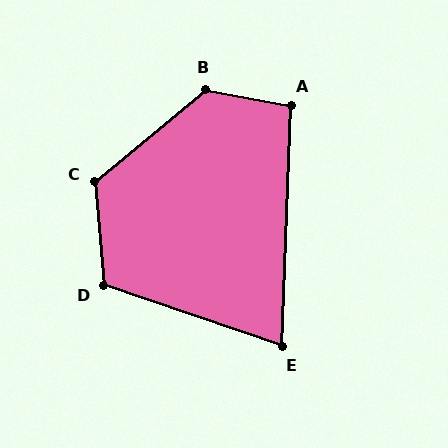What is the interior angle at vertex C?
Approximately 125 degrees (obtuse).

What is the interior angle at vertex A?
Approximately 99 degrees (obtuse).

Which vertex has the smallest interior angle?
E, at approximately 73 degrees.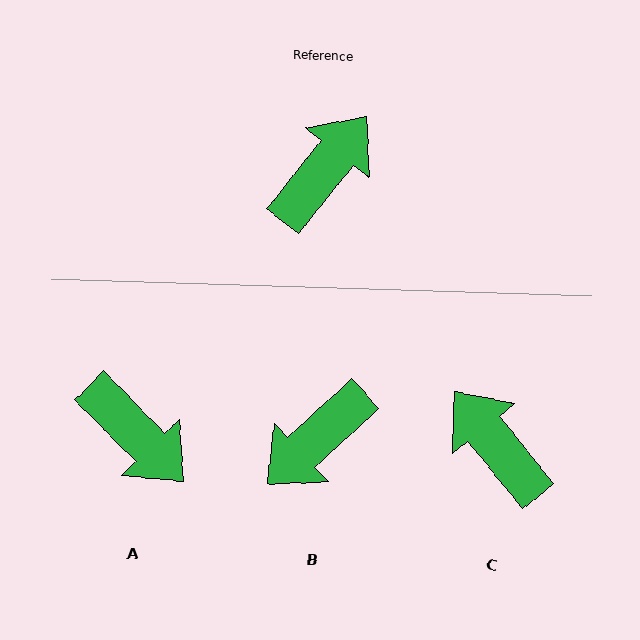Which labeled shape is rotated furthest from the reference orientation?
B, about 171 degrees away.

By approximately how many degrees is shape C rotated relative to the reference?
Approximately 77 degrees counter-clockwise.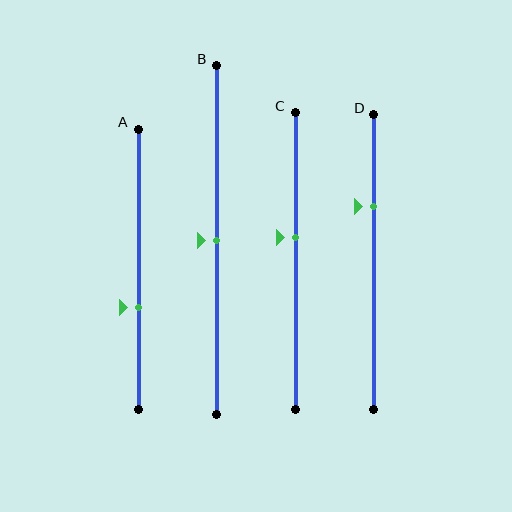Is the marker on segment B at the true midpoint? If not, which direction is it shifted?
Yes, the marker on segment B is at the true midpoint.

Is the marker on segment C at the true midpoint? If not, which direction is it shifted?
No, the marker on segment C is shifted upward by about 8% of the segment length.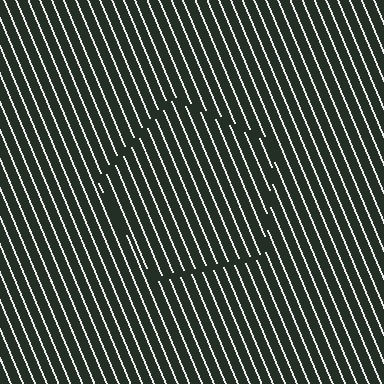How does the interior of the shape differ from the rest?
The interior of the shape contains the same grating, shifted by half a period — the contour is defined by the phase discontinuity where line-ends from the inner and outer gratings abut.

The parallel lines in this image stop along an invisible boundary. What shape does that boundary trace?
An illusory pentagon. The interior of the shape contains the same grating, shifted by half a period — the contour is defined by the phase discontinuity where line-ends from the inner and outer gratings abut.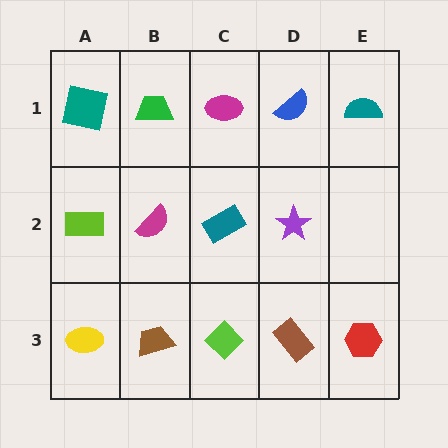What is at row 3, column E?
A red hexagon.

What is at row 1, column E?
A teal semicircle.